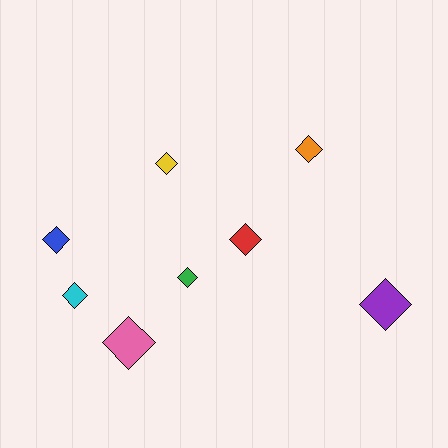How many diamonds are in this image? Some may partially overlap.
There are 8 diamonds.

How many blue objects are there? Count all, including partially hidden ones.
There is 1 blue object.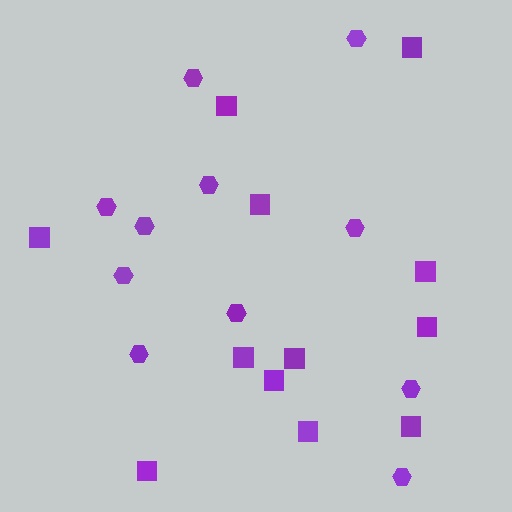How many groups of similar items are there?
There are 2 groups: one group of squares (12) and one group of hexagons (11).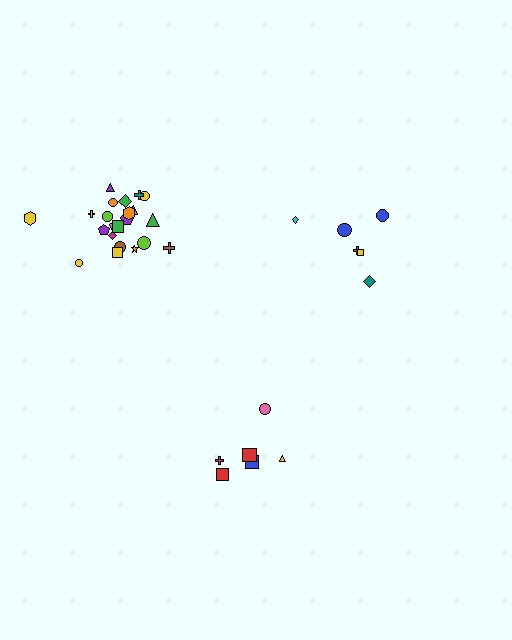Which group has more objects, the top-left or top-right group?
The top-left group.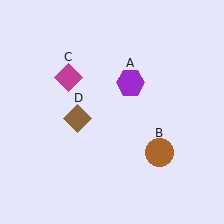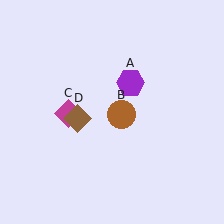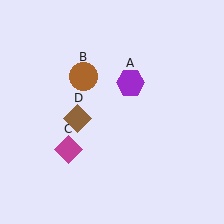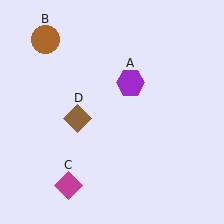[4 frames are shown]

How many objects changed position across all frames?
2 objects changed position: brown circle (object B), magenta diamond (object C).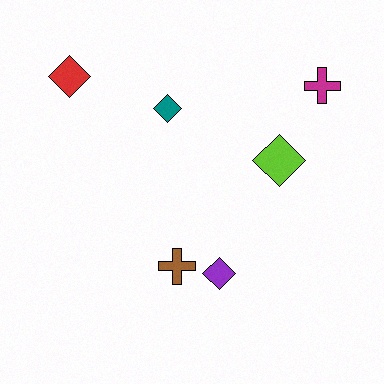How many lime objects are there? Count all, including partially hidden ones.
There is 1 lime object.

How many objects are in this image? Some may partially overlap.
There are 6 objects.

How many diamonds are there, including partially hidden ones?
There are 4 diamonds.